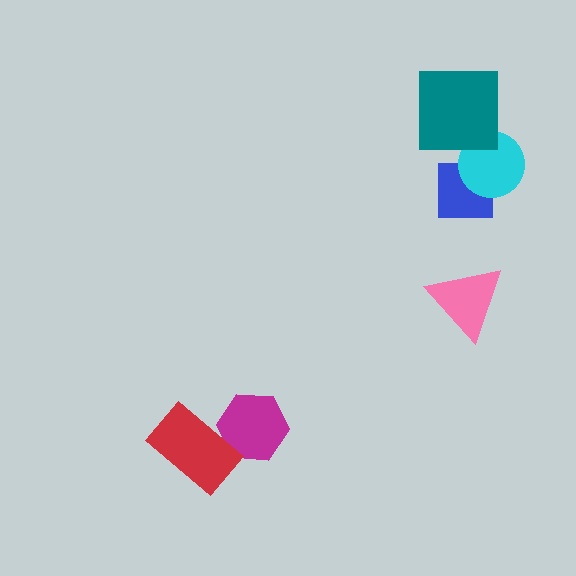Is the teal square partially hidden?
No, no other shape covers it.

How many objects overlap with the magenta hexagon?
1 object overlaps with the magenta hexagon.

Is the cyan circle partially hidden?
Yes, it is partially covered by another shape.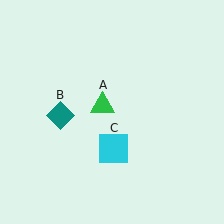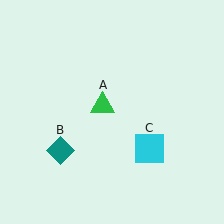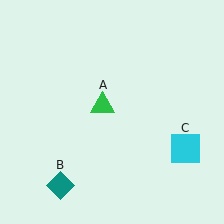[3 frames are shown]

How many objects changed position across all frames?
2 objects changed position: teal diamond (object B), cyan square (object C).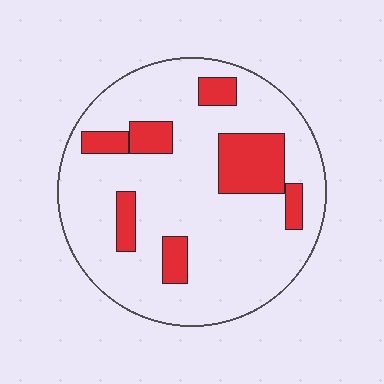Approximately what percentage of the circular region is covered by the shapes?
Approximately 20%.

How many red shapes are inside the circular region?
7.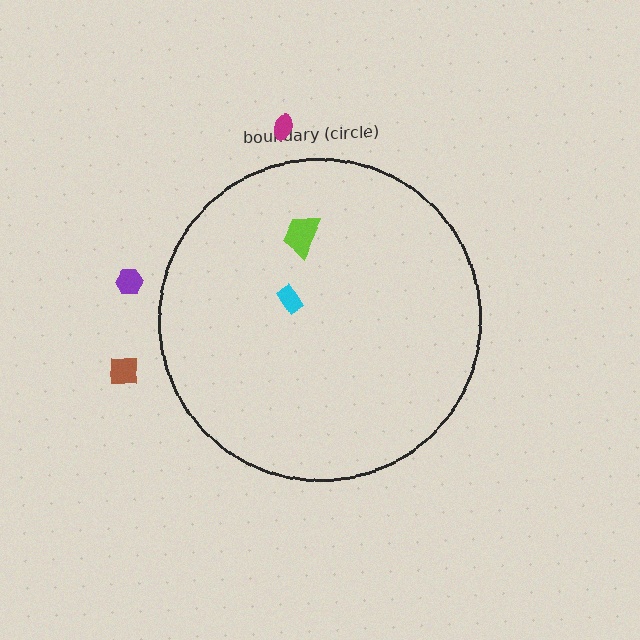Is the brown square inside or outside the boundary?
Outside.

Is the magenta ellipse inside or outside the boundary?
Outside.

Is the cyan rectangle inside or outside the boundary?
Inside.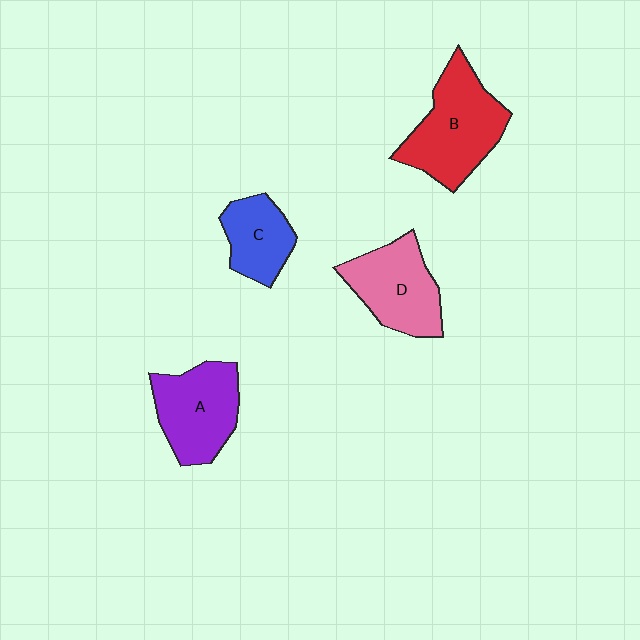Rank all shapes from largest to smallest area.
From largest to smallest: B (red), A (purple), D (pink), C (blue).